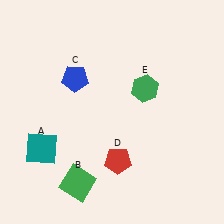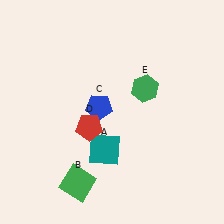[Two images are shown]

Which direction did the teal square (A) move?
The teal square (A) moved right.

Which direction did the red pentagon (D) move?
The red pentagon (D) moved up.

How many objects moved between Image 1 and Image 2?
3 objects moved between the two images.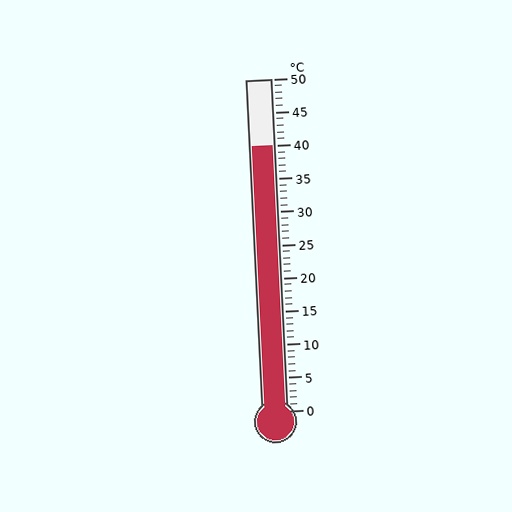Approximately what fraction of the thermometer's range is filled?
The thermometer is filled to approximately 80% of its range.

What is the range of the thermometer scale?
The thermometer scale ranges from 0°C to 50°C.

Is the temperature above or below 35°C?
The temperature is above 35°C.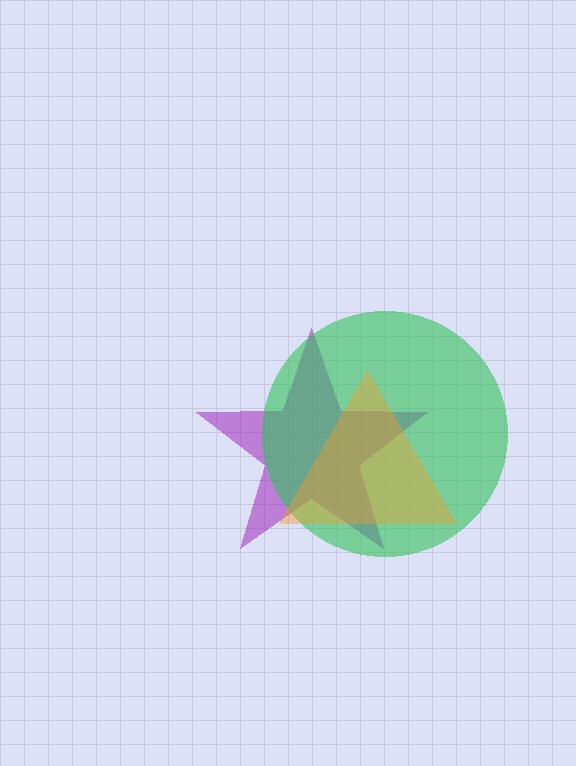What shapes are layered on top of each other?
The layered shapes are: a purple star, a green circle, an orange triangle.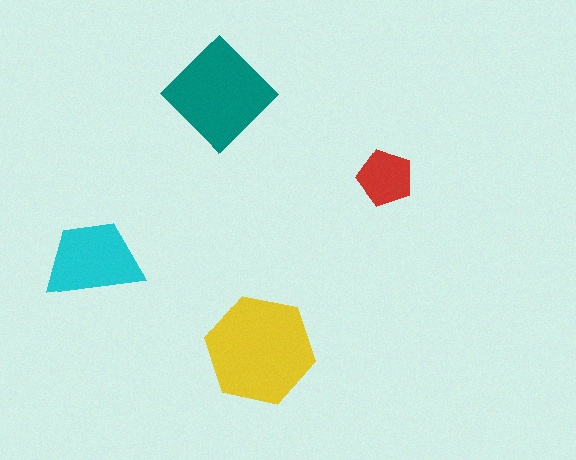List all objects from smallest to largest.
The red pentagon, the cyan trapezoid, the teal diamond, the yellow hexagon.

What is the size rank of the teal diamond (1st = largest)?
2nd.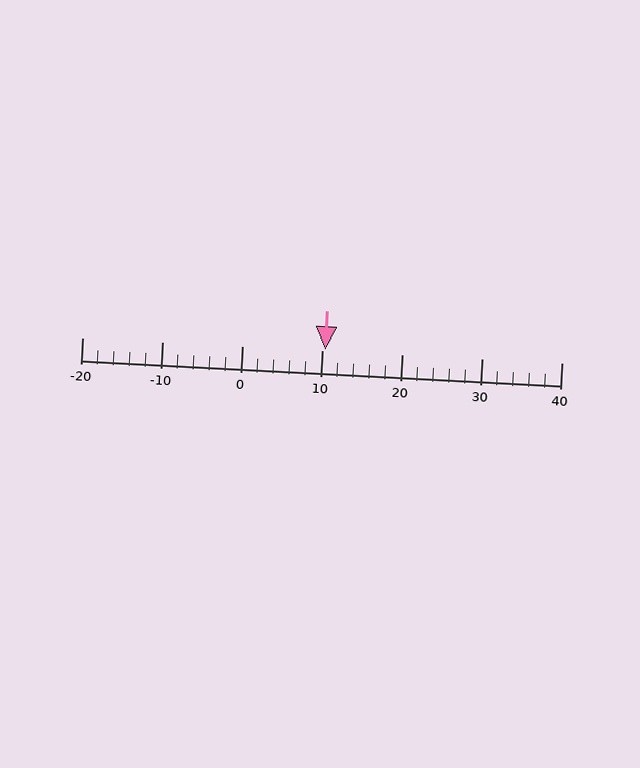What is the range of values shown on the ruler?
The ruler shows values from -20 to 40.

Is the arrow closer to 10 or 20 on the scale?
The arrow is closer to 10.